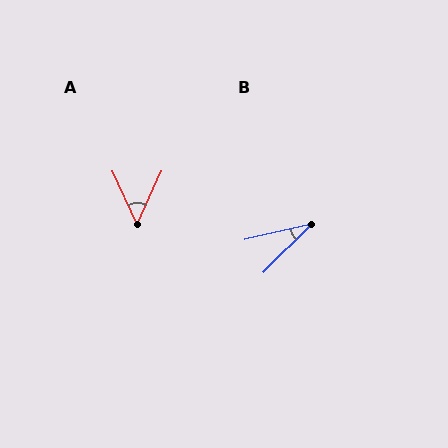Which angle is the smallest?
B, at approximately 32 degrees.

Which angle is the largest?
A, at approximately 50 degrees.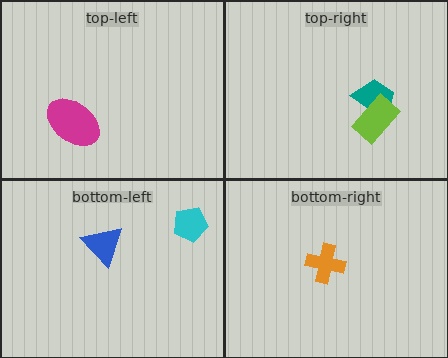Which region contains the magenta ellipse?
The top-left region.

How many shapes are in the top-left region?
1.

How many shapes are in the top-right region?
2.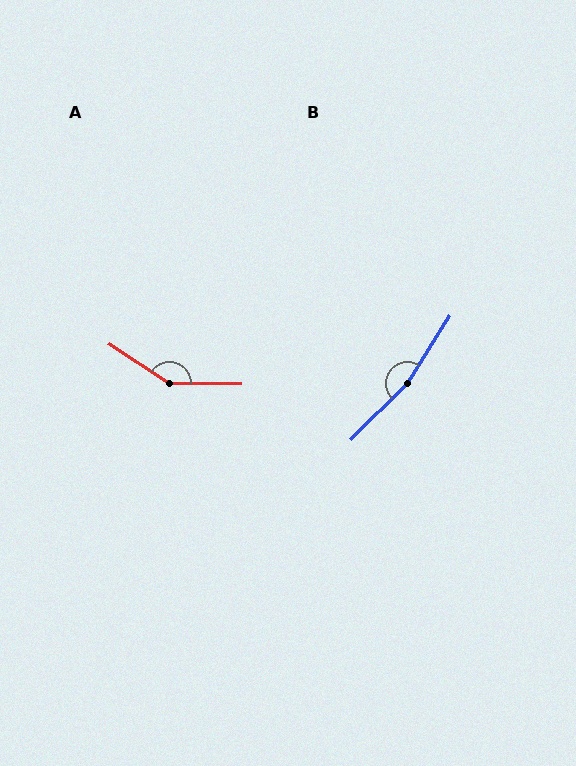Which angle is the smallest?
A, at approximately 147 degrees.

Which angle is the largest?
B, at approximately 167 degrees.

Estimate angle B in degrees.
Approximately 167 degrees.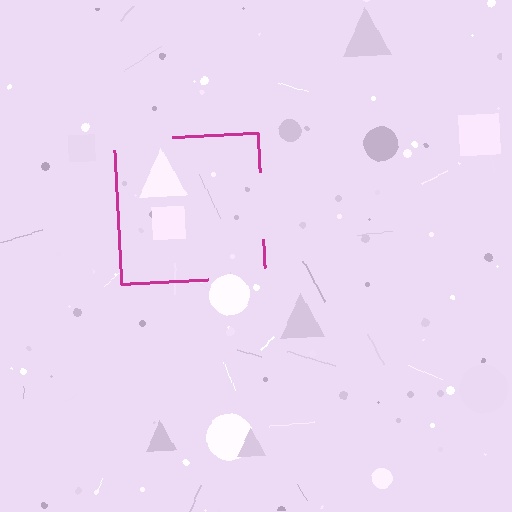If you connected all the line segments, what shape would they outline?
They would outline a square.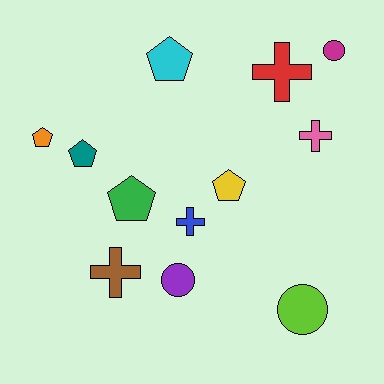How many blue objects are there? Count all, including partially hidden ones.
There is 1 blue object.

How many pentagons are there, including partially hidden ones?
There are 5 pentagons.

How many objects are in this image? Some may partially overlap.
There are 12 objects.